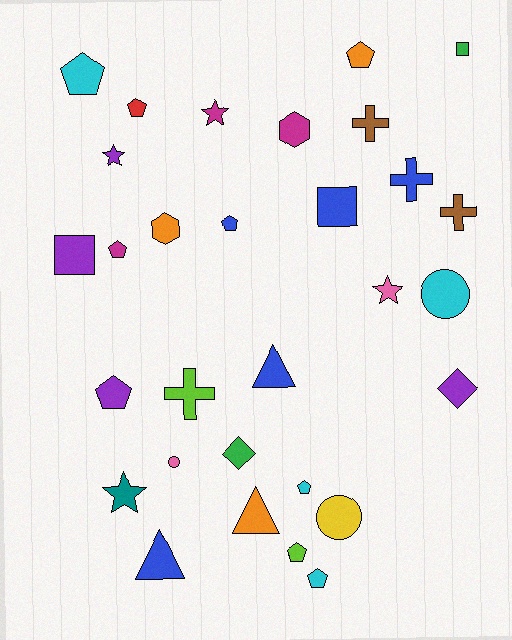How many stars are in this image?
There are 4 stars.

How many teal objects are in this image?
There is 1 teal object.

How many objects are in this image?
There are 30 objects.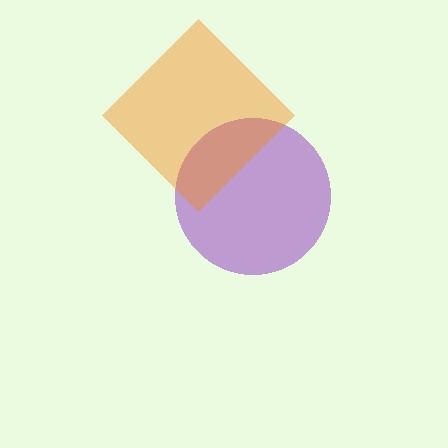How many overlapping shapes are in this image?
There are 2 overlapping shapes in the image.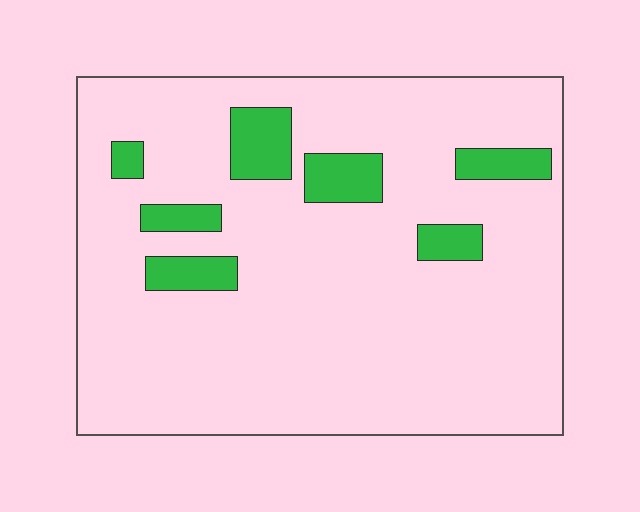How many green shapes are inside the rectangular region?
7.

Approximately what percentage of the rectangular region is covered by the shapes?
Approximately 10%.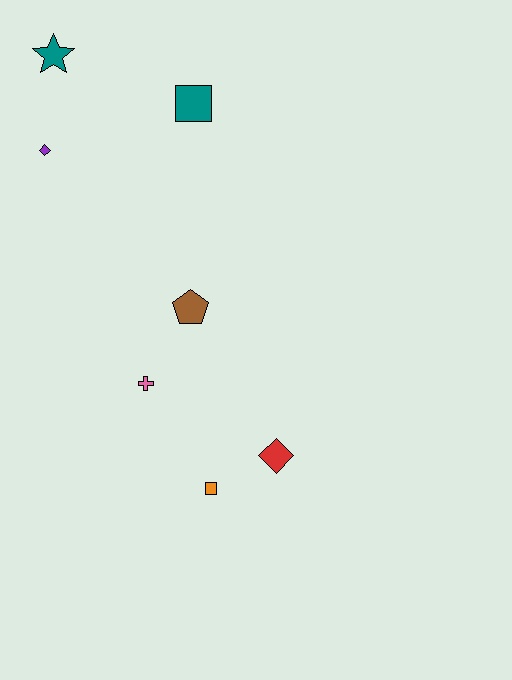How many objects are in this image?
There are 7 objects.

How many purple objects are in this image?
There is 1 purple object.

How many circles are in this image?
There are no circles.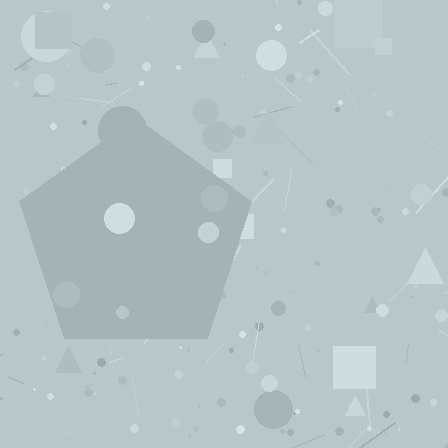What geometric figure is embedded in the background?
A pentagon is embedded in the background.